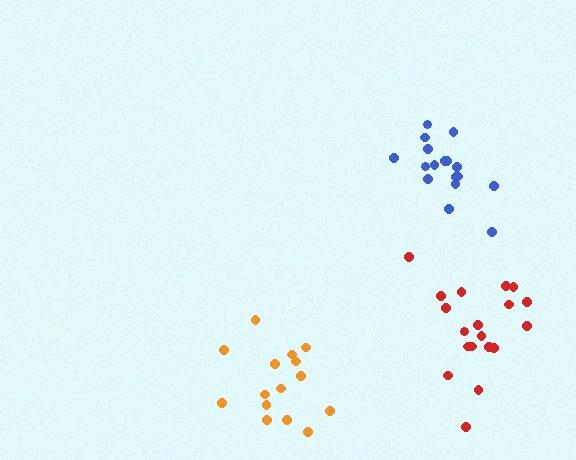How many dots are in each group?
Group 1: 19 dots, Group 2: 17 dots, Group 3: 15 dots (51 total).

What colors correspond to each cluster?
The clusters are colored: red, blue, orange.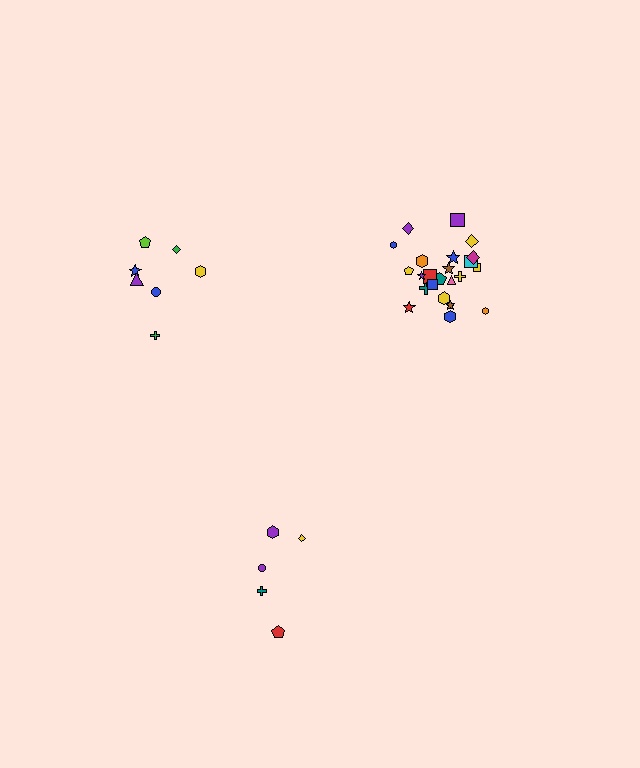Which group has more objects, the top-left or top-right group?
The top-right group.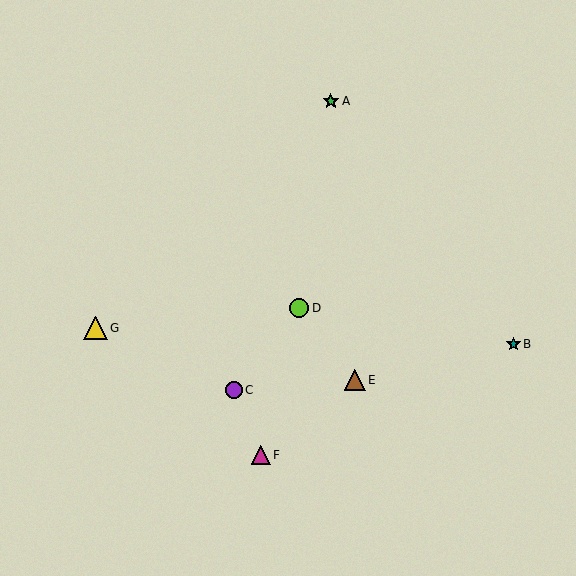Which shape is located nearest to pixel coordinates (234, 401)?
The purple circle (labeled C) at (234, 390) is nearest to that location.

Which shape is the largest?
The yellow triangle (labeled G) is the largest.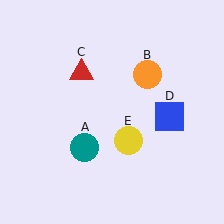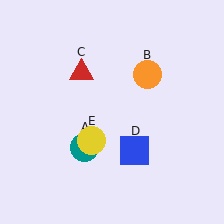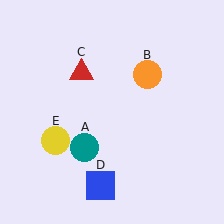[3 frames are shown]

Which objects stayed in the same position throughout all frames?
Teal circle (object A) and orange circle (object B) and red triangle (object C) remained stationary.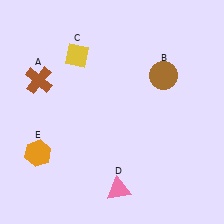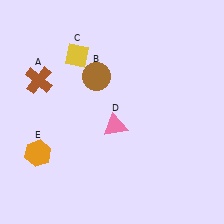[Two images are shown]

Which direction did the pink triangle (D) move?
The pink triangle (D) moved up.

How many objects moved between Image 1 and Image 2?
2 objects moved between the two images.